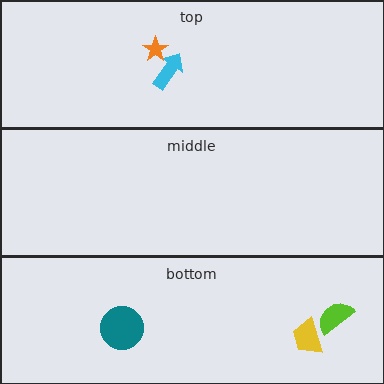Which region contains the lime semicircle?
The bottom region.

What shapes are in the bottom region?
The lime semicircle, the yellow trapezoid, the teal circle.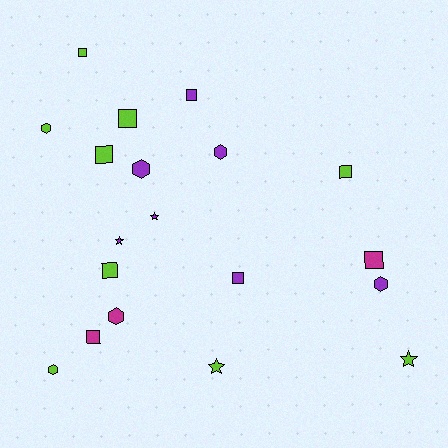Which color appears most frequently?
Lime, with 9 objects.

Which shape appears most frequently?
Square, with 9 objects.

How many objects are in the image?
There are 19 objects.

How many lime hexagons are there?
There are 2 lime hexagons.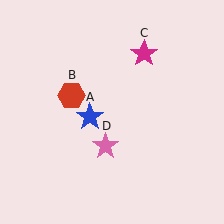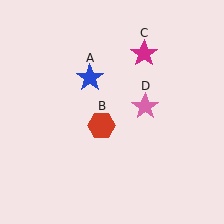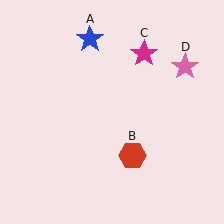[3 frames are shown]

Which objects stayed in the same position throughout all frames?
Magenta star (object C) remained stationary.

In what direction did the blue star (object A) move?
The blue star (object A) moved up.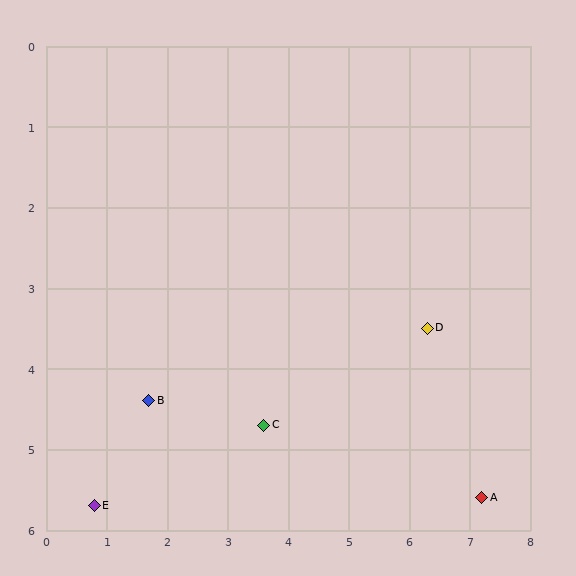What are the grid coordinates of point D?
Point D is at approximately (6.3, 3.5).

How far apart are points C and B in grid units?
Points C and B are about 1.9 grid units apart.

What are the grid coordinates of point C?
Point C is at approximately (3.6, 4.7).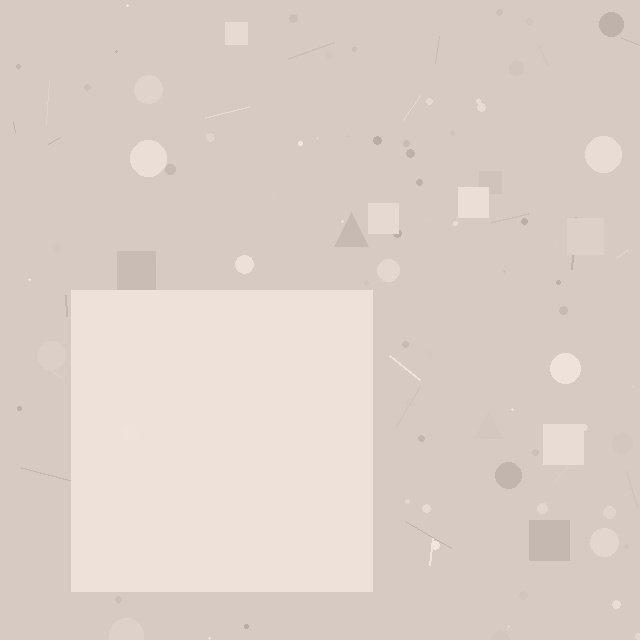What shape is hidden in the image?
A square is hidden in the image.